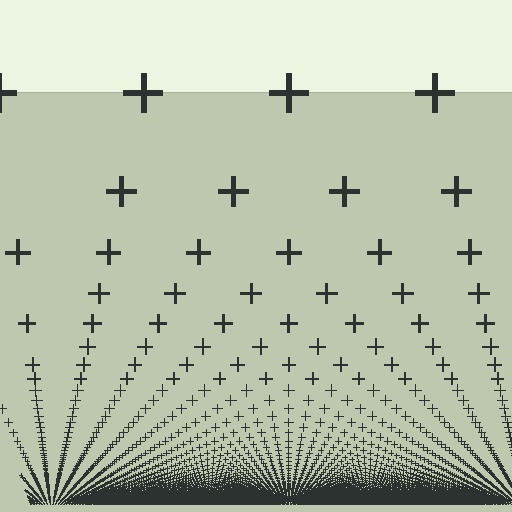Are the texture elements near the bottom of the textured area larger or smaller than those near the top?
Smaller. The gradient is inverted — elements near the bottom are smaller and denser.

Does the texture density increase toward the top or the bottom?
Density increases toward the bottom.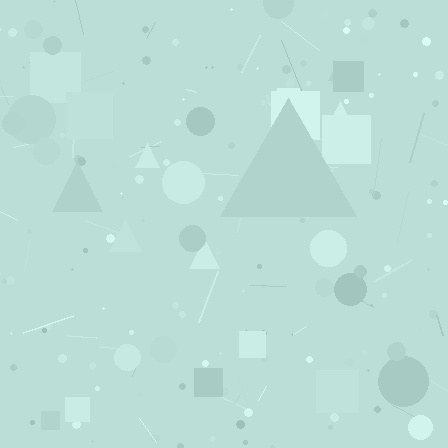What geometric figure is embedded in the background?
A triangle is embedded in the background.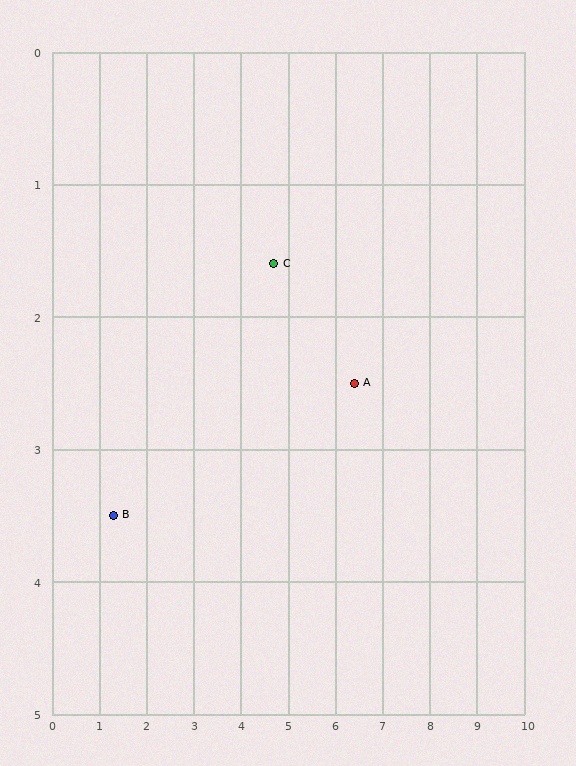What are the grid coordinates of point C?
Point C is at approximately (4.7, 1.6).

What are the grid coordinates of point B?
Point B is at approximately (1.3, 3.5).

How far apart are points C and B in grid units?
Points C and B are about 3.9 grid units apart.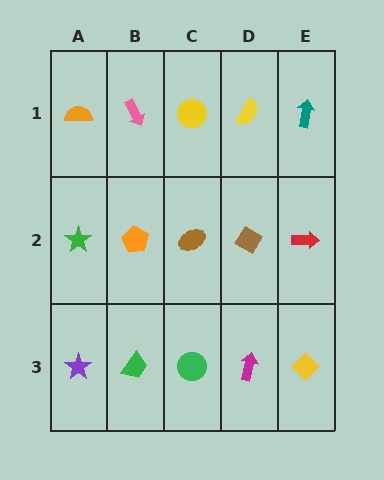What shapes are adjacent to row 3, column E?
A red arrow (row 2, column E), a magenta arrow (row 3, column D).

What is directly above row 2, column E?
A teal arrow.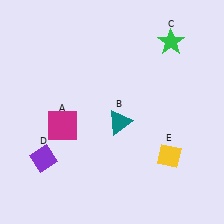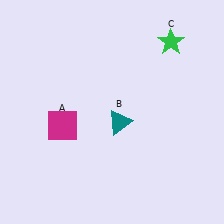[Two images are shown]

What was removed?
The yellow diamond (E), the purple diamond (D) were removed in Image 2.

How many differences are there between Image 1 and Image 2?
There are 2 differences between the two images.